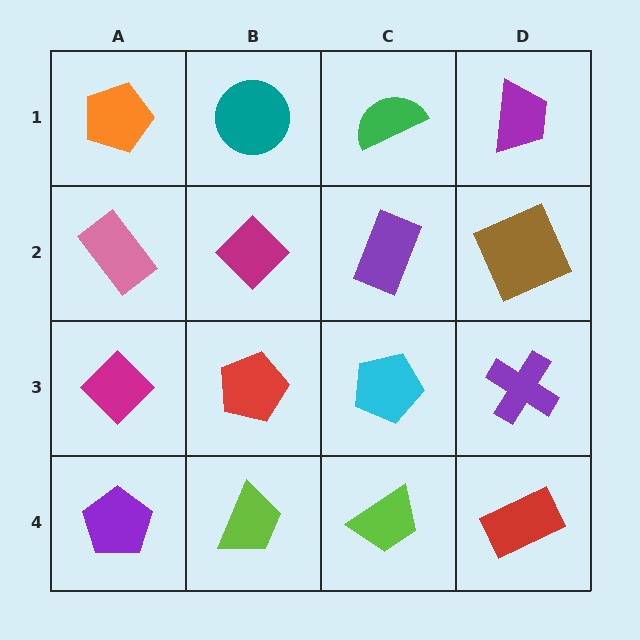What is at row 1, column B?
A teal circle.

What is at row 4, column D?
A red rectangle.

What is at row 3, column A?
A magenta diamond.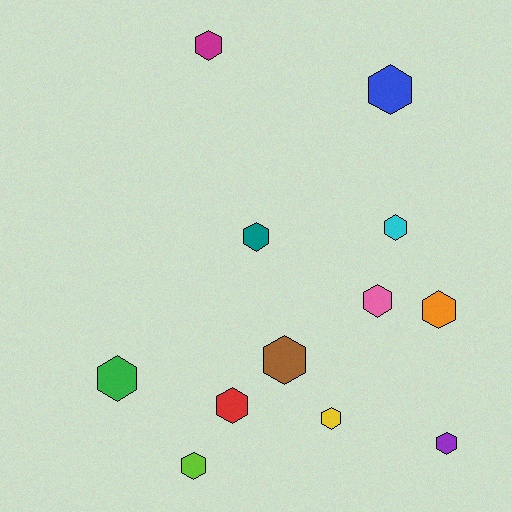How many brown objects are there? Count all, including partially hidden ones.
There is 1 brown object.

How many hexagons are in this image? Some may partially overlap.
There are 12 hexagons.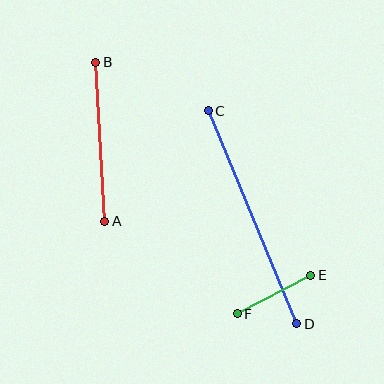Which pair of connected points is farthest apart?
Points C and D are farthest apart.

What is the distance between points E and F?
The distance is approximately 83 pixels.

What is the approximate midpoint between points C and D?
The midpoint is at approximately (252, 217) pixels.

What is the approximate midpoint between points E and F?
The midpoint is at approximately (274, 294) pixels.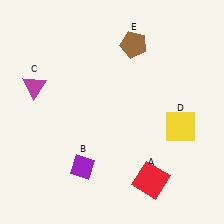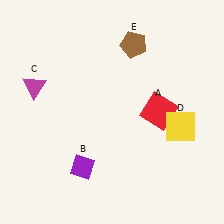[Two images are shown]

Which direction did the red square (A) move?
The red square (A) moved up.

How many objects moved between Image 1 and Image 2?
1 object moved between the two images.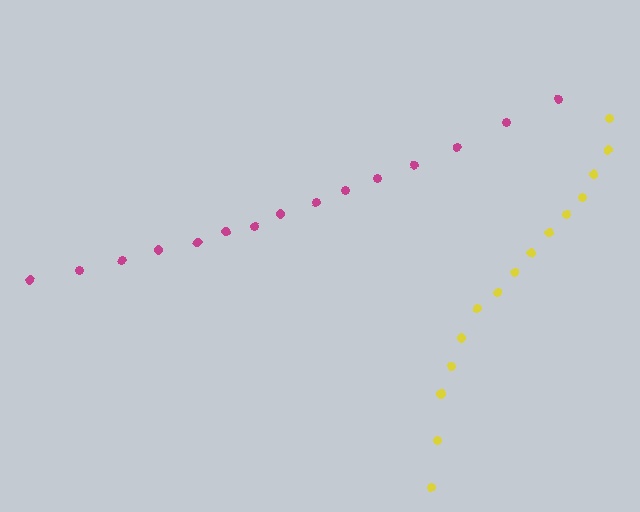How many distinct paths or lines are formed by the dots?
There are 2 distinct paths.